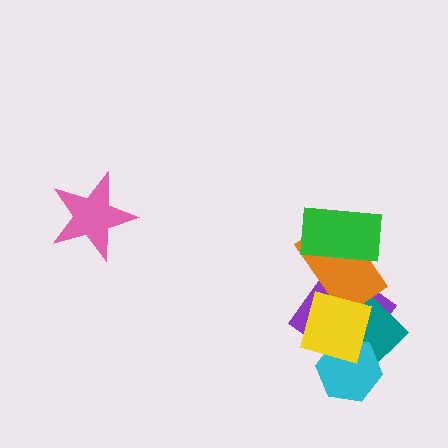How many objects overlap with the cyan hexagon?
3 objects overlap with the cyan hexagon.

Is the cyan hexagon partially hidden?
Yes, it is partially covered by another shape.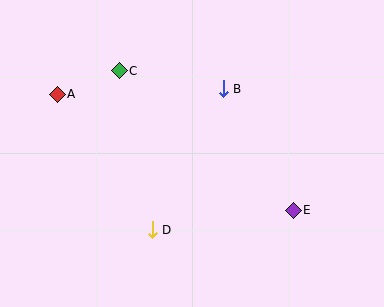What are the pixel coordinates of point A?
Point A is at (57, 94).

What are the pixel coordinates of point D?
Point D is at (152, 230).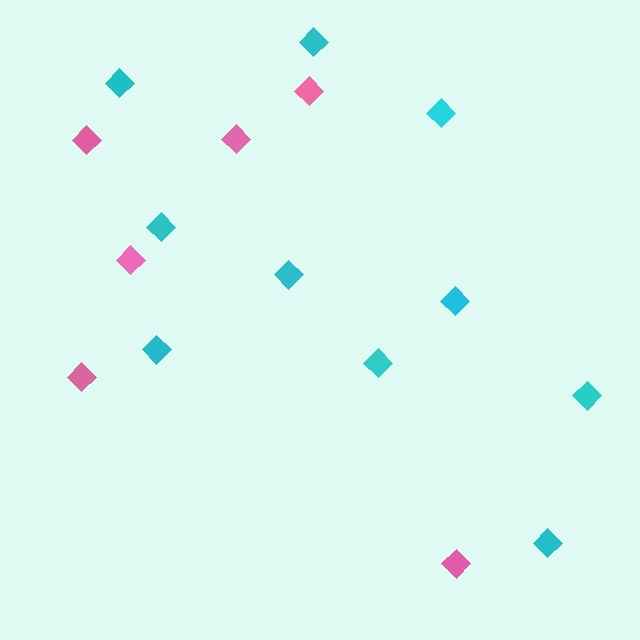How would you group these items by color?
There are 2 groups: one group of pink diamonds (6) and one group of cyan diamonds (10).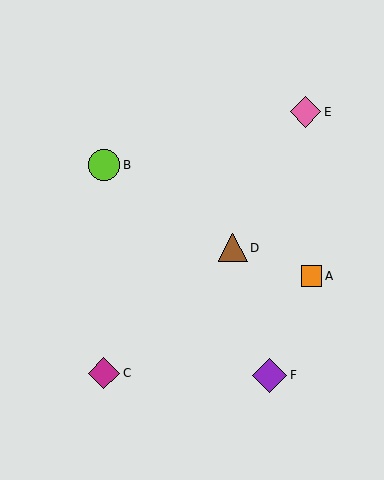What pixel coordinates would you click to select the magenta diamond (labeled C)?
Click at (104, 373) to select the magenta diamond C.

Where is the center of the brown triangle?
The center of the brown triangle is at (233, 248).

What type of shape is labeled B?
Shape B is a lime circle.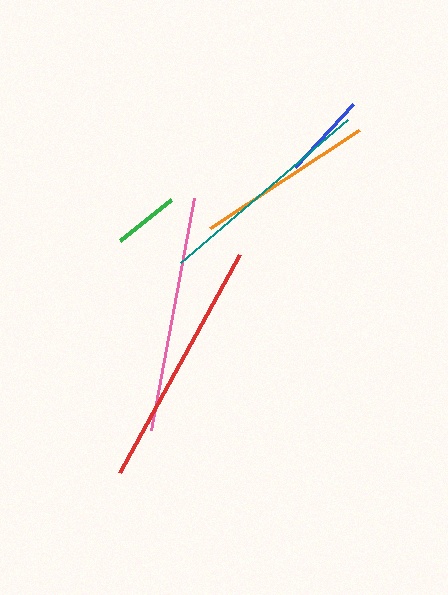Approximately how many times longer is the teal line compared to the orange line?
The teal line is approximately 1.2 times the length of the orange line.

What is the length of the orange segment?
The orange segment is approximately 178 pixels long.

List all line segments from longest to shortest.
From longest to shortest: red, pink, teal, orange, blue, green.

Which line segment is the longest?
The red line is the longest at approximately 249 pixels.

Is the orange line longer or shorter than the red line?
The red line is longer than the orange line.